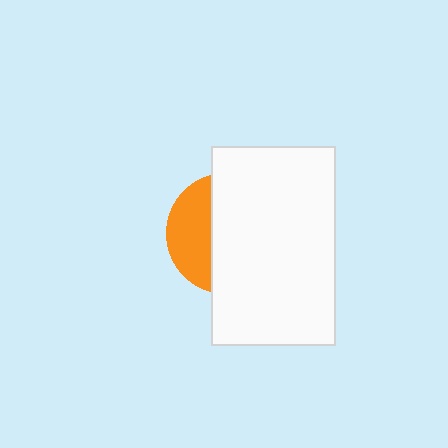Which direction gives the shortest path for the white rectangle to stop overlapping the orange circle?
Moving right gives the shortest separation.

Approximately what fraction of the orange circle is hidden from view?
Roughly 65% of the orange circle is hidden behind the white rectangle.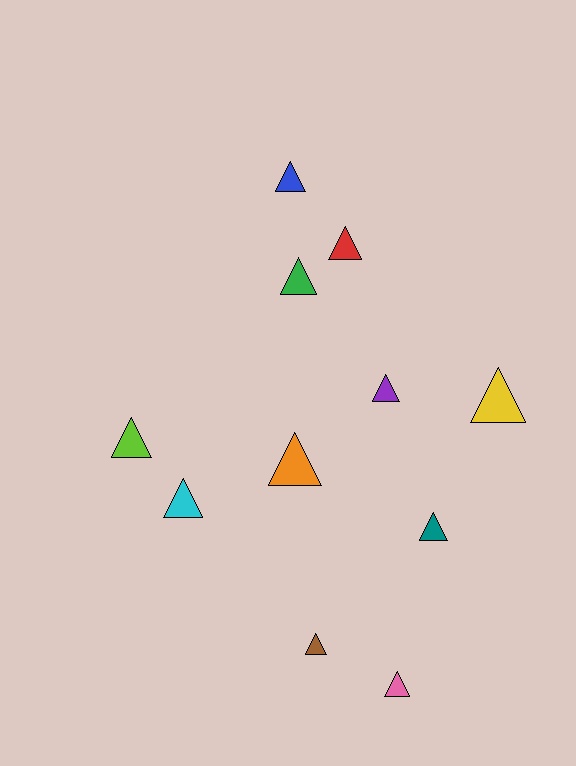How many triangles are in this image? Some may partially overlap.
There are 11 triangles.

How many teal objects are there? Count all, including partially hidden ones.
There is 1 teal object.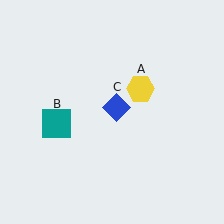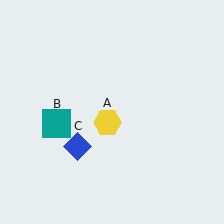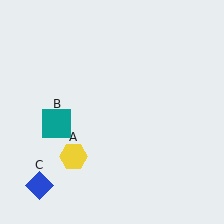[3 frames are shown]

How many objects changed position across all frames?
2 objects changed position: yellow hexagon (object A), blue diamond (object C).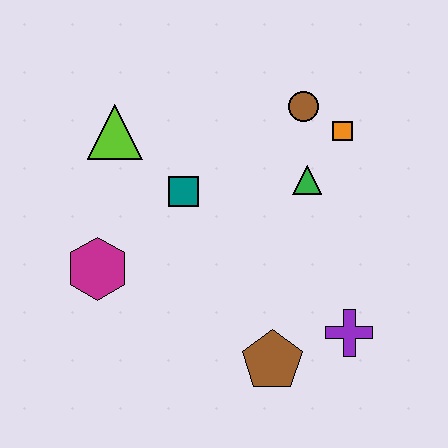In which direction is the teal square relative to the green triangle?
The teal square is to the left of the green triangle.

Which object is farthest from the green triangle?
The magenta hexagon is farthest from the green triangle.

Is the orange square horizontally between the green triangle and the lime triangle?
No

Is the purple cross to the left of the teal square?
No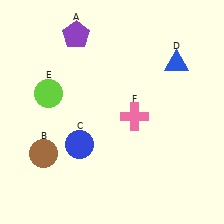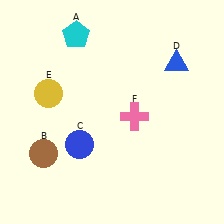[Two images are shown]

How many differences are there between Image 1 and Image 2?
There are 2 differences between the two images.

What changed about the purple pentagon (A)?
In Image 1, A is purple. In Image 2, it changed to cyan.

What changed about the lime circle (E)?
In Image 1, E is lime. In Image 2, it changed to yellow.